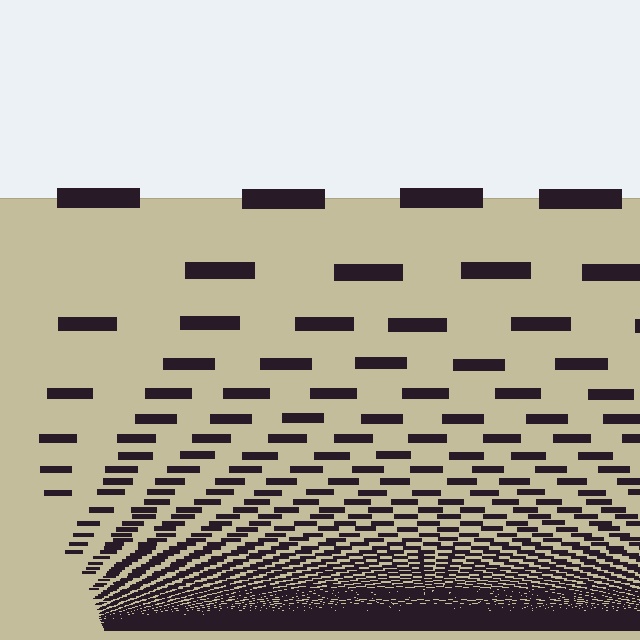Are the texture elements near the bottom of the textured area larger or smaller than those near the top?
Smaller. The gradient is inverted — elements near the bottom are smaller and denser.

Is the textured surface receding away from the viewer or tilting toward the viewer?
The surface appears to tilt toward the viewer. Texture elements get larger and sparser toward the top.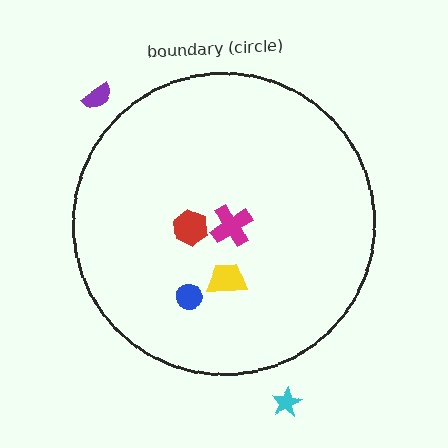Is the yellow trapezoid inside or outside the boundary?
Inside.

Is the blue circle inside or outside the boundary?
Inside.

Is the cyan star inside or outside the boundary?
Outside.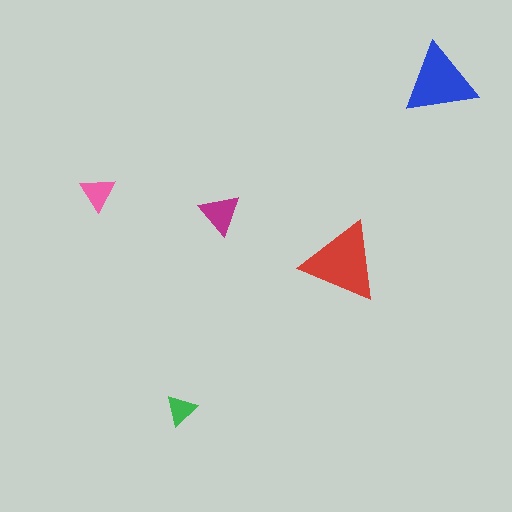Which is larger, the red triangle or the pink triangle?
The red one.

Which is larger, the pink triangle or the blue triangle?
The blue one.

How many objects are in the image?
There are 5 objects in the image.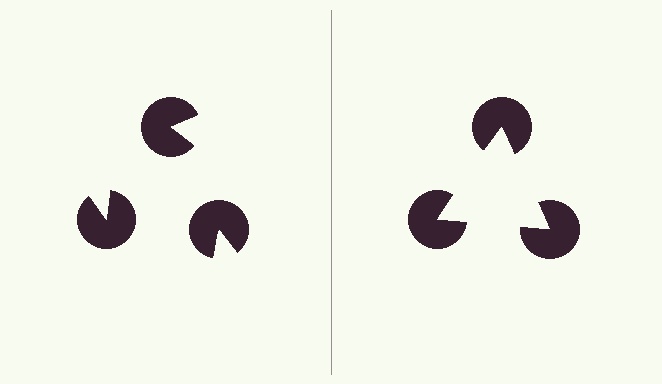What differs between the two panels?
The pac-man discs are positioned identically on both sides; only the wedge orientations differ. On the right they align to a triangle; on the left they are misaligned.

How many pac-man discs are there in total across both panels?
6 — 3 on each side.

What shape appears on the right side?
An illusory triangle.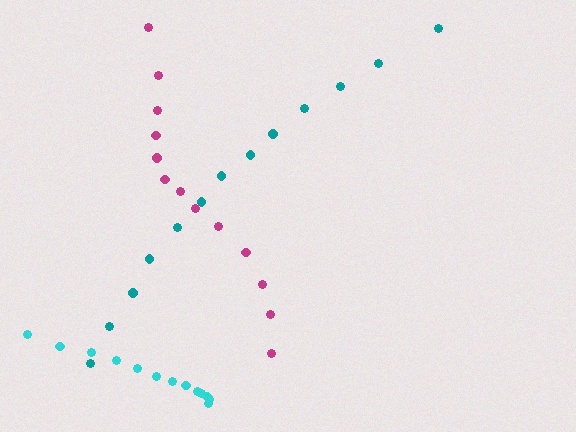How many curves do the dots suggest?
There are 3 distinct paths.